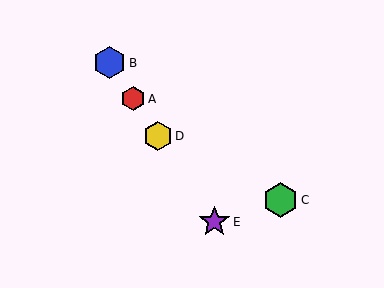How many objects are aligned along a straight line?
4 objects (A, B, D, E) are aligned along a straight line.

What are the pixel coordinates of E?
Object E is at (214, 222).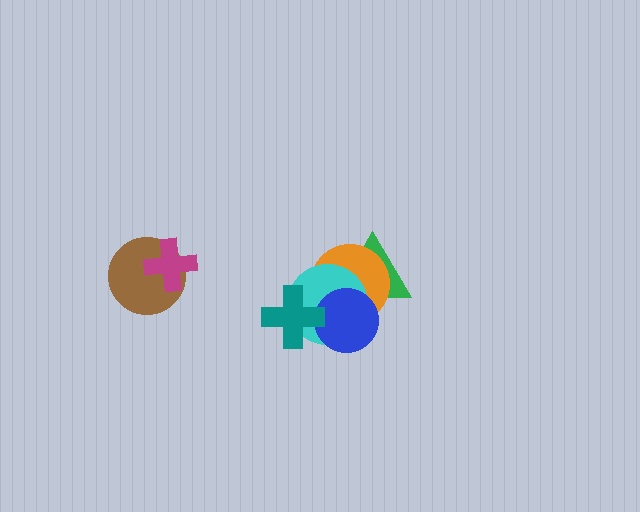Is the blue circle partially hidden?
Yes, it is partially covered by another shape.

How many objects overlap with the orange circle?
3 objects overlap with the orange circle.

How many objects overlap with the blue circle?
4 objects overlap with the blue circle.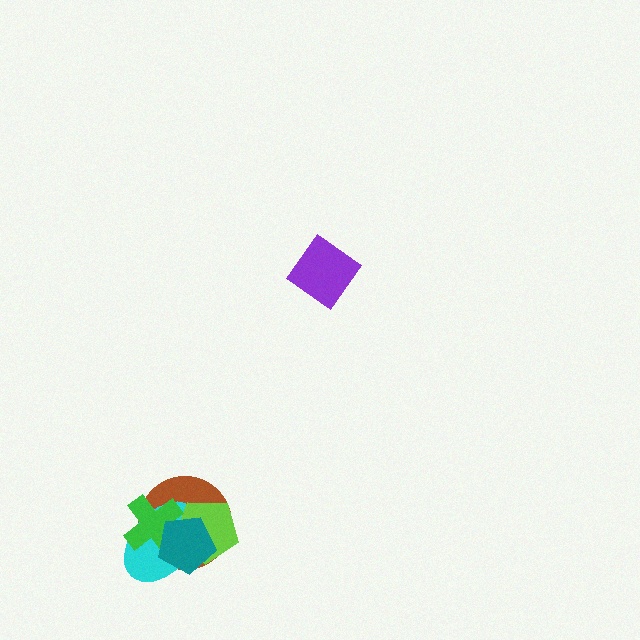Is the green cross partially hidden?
Yes, it is partially covered by another shape.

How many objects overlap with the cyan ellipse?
4 objects overlap with the cyan ellipse.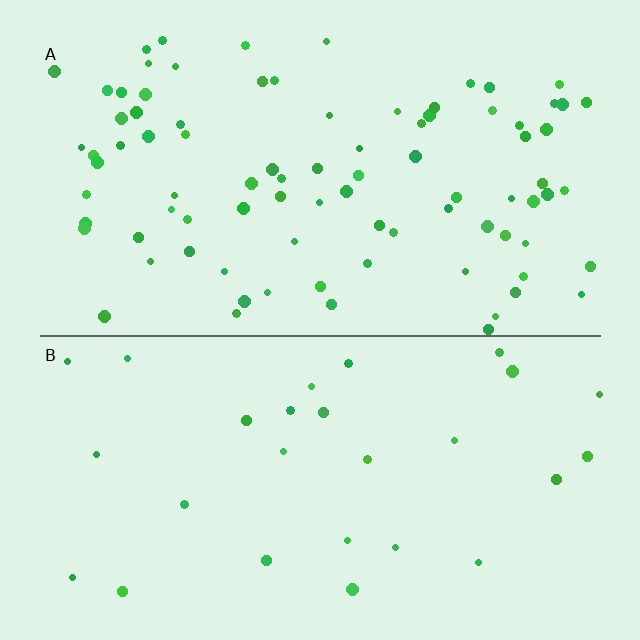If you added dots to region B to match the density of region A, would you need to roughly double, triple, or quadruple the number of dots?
Approximately triple.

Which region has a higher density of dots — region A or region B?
A (the top).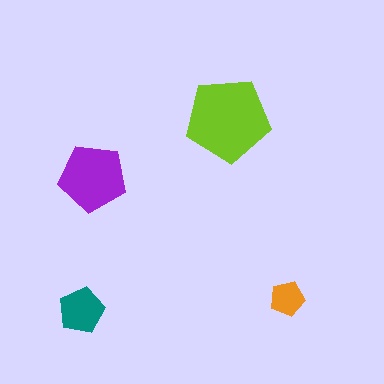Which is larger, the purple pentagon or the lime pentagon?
The lime one.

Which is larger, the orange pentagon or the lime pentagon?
The lime one.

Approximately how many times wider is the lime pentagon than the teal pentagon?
About 2 times wider.